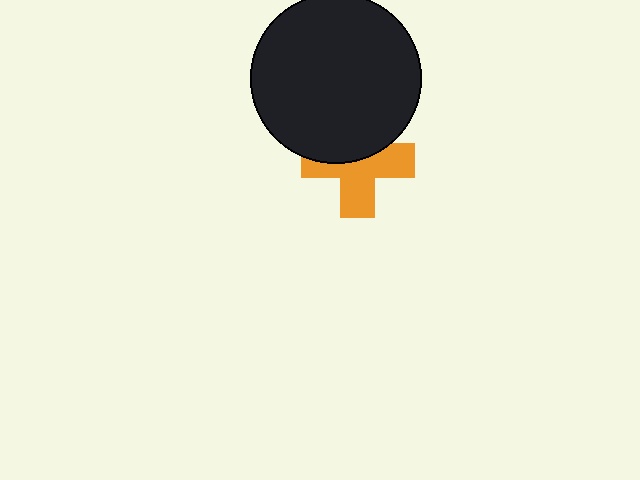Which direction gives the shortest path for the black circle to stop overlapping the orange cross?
Moving up gives the shortest separation.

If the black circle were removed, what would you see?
You would see the complete orange cross.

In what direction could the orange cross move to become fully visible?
The orange cross could move down. That would shift it out from behind the black circle entirely.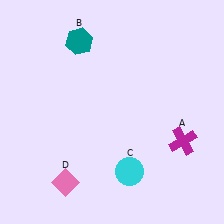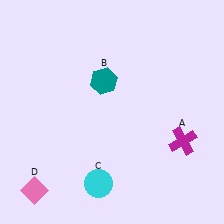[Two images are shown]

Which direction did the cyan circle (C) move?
The cyan circle (C) moved left.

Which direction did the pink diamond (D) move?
The pink diamond (D) moved left.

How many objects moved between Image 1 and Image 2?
3 objects moved between the two images.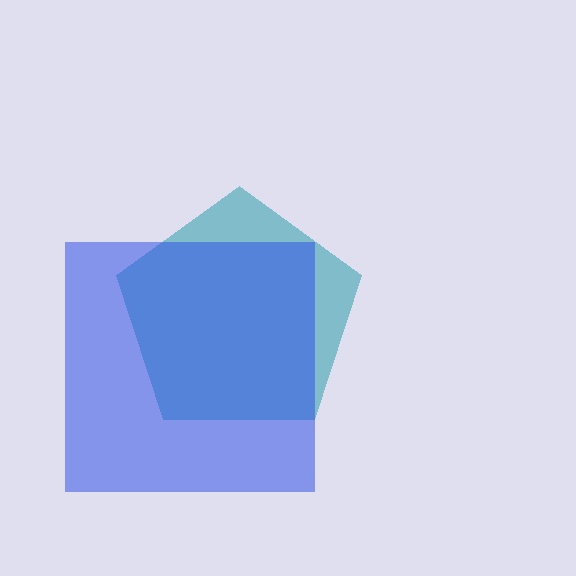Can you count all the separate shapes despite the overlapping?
Yes, there are 2 separate shapes.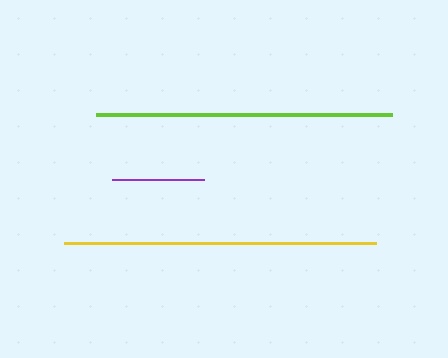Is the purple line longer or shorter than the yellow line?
The yellow line is longer than the purple line.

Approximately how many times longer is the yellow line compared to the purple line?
The yellow line is approximately 3.4 times the length of the purple line.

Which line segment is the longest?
The yellow line is the longest at approximately 312 pixels.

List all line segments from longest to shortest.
From longest to shortest: yellow, lime, purple.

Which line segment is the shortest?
The purple line is the shortest at approximately 93 pixels.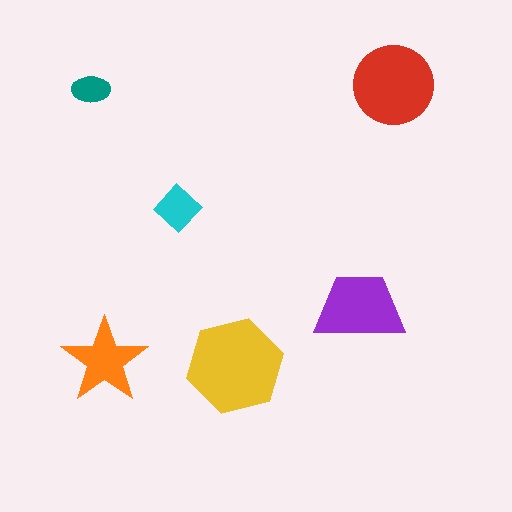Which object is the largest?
The yellow hexagon.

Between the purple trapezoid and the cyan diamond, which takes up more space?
The purple trapezoid.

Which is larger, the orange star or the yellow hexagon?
The yellow hexagon.